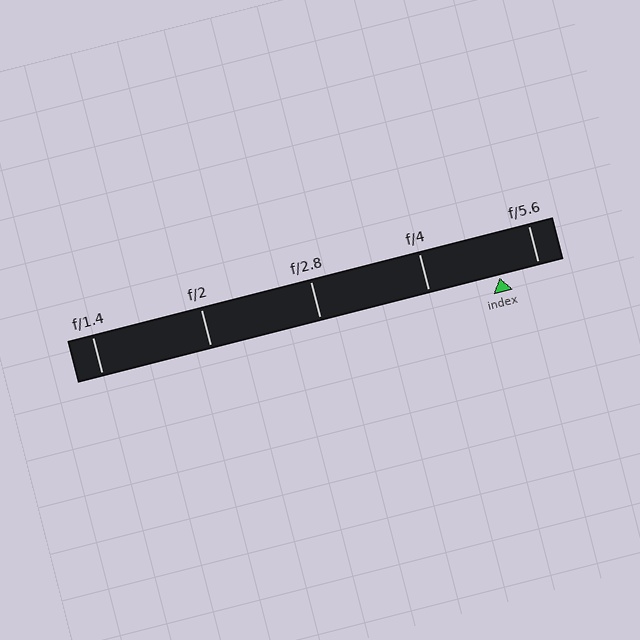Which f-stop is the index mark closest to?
The index mark is closest to f/5.6.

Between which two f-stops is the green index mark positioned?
The index mark is between f/4 and f/5.6.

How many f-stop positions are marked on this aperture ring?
There are 5 f-stop positions marked.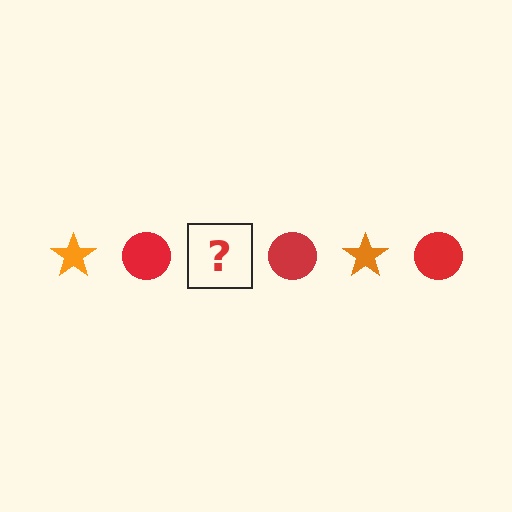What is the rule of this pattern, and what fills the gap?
The rule is that the pattern alternates between orange star and red circle. The gap should be filled with an orange star.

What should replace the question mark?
The question mark should be replaced with an orange star.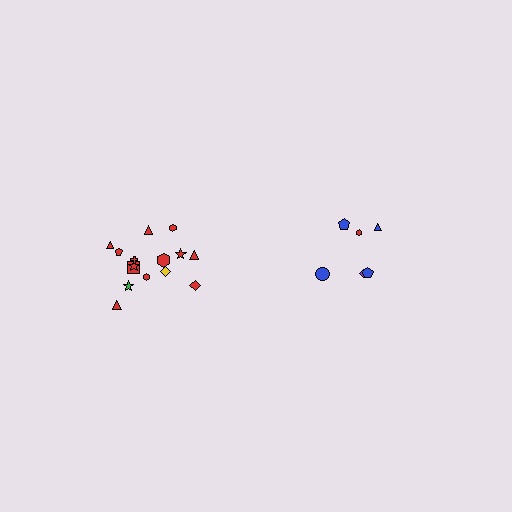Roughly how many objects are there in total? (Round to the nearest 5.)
Roughly 20 objects in total.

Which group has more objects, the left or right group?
The left group.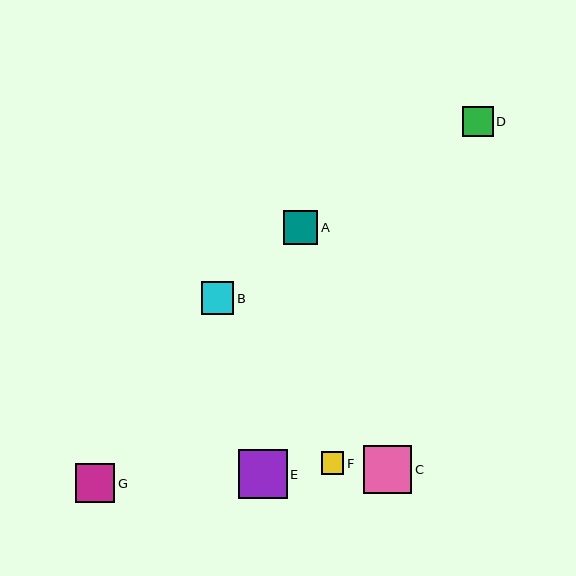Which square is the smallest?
Square F is the smallest with a size of approximately 22 pixels.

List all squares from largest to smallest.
From largest to smallest: E, C, G, A, B, D, F.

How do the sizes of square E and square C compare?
Square E and square C are approximately the same size.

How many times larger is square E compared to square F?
Square E is approximately 2.2 times the size of square F.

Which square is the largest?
Square E is the largest with a size of approximately 49 pixels.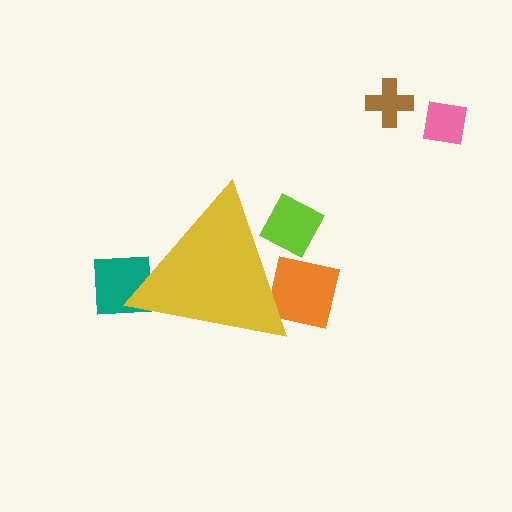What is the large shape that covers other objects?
A yellow triangle.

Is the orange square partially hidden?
Yes, the orange square is partially hidden behind the yellow triangle.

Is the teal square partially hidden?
Yes, the teal square is partially hidden behind the yellow triangle.